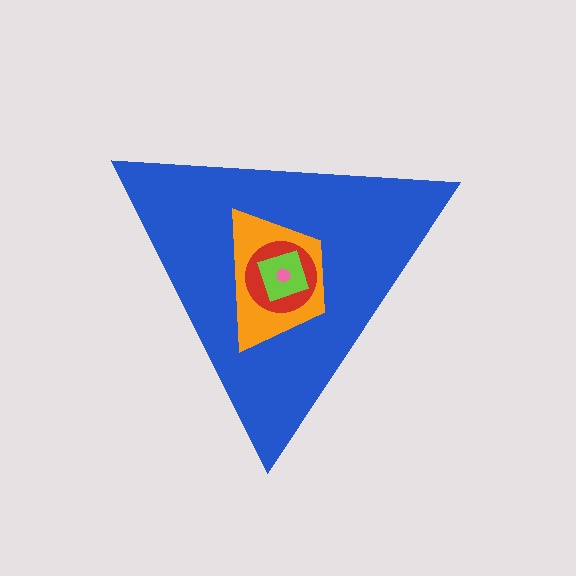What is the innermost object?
The pink hexagon.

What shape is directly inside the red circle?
The lime diamond.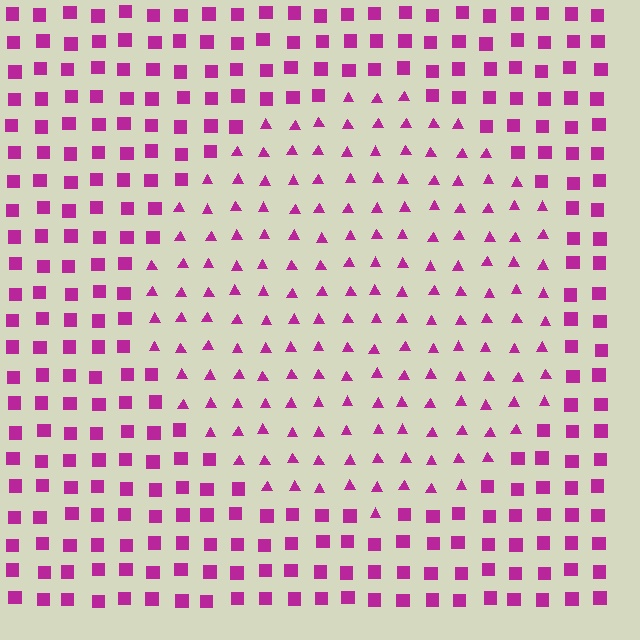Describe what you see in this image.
The image is filled with small magenta elements arranged in a uniform grid. A circle-shaped region contains triangles, while the surrounding area contains squares. The boundary is defined purely by the change in element shape.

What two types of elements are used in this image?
The image uses triangles inside the circle region and squares outside it.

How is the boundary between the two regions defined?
The boundary is defined by a change in element shape: triangles inside vs. squares outside. All elements share the same color and spacing.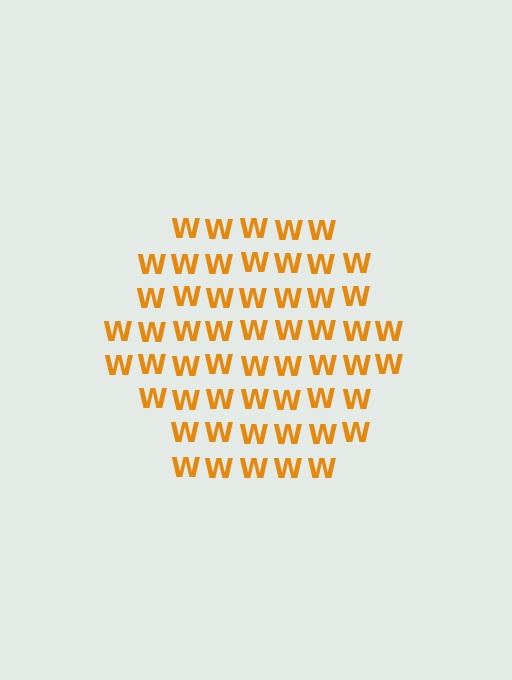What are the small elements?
The small elements are letter W's.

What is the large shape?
The large shape is a hexagon.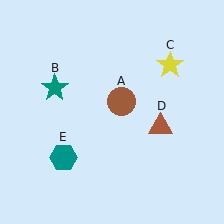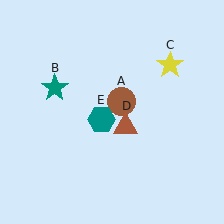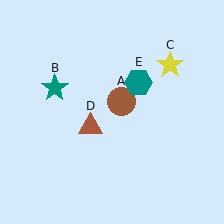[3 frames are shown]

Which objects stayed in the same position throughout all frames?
Brown circle (object A) and teal star (object B) and yellow star (object C) remained stationary.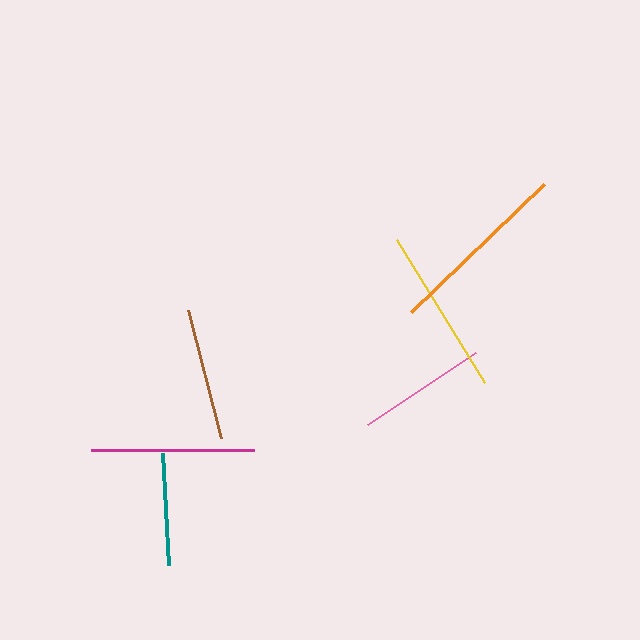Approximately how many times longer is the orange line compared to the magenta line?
The orange line is approximately 1.1 times the length of the magenta line.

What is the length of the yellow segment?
The yellow segment is approximately 168 pixels long.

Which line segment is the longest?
The orange line is the longest at approximately 183 pixels.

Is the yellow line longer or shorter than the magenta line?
The yellow line is longer than the magenta line.